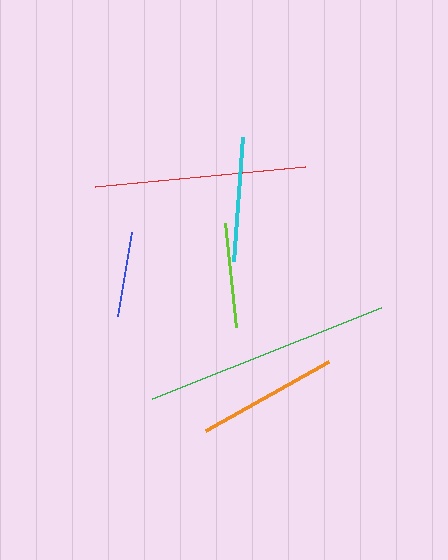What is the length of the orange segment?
The orange segment is approximately 141 pixels long.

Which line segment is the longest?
The green line is the longest at approximately 246 pixels.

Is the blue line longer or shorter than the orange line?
The orange line is longer than the blue line.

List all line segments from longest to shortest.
From longest to shortest: green, red, orange, cyan, lime, blue.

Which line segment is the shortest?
The blue line is the shortest at approximately 86 pixels.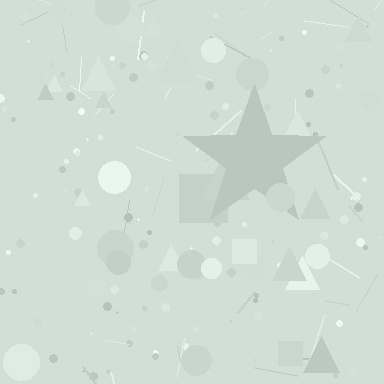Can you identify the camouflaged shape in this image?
The camouflaged shape is a star.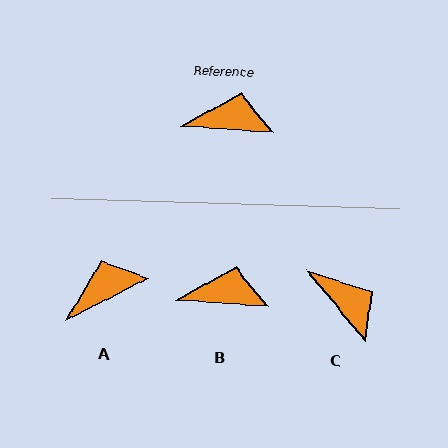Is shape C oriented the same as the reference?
No, it is off by about 47 degrees.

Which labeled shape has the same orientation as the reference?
B.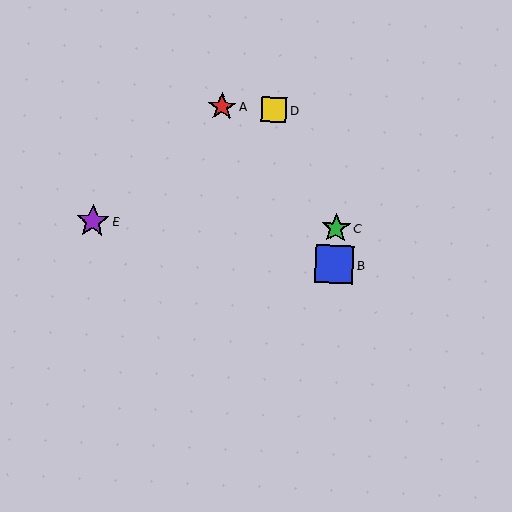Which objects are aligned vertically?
Objects B, C are aligned vertically.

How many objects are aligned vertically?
2 objects (B, C) are aligned vertically.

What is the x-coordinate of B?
Object B is at x≈334.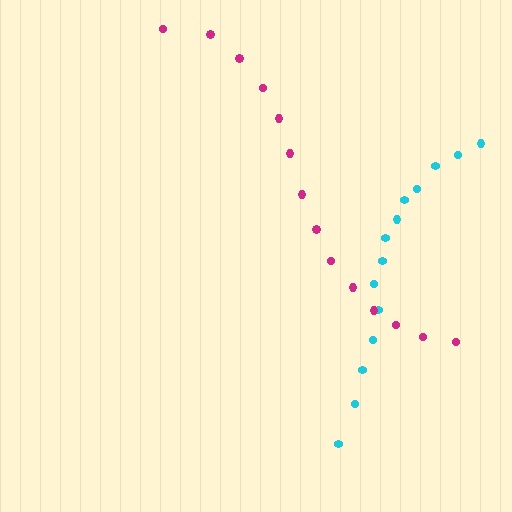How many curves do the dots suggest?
There are 2 distinct paths.